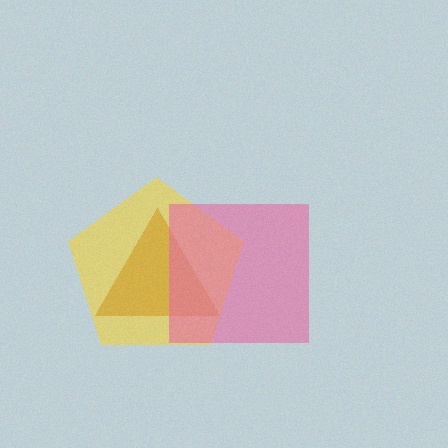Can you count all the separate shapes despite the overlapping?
Yes, there are 3 separate shapes.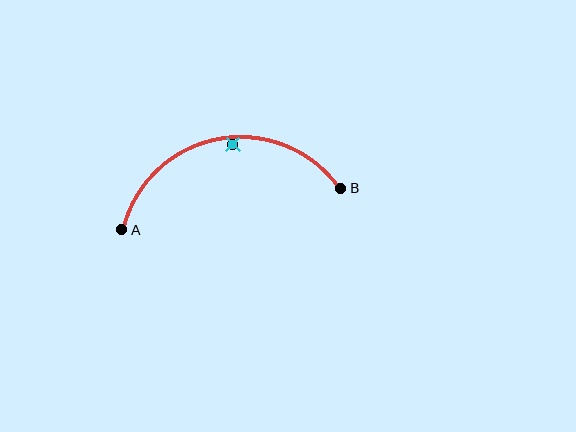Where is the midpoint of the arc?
The arc midpoint is the point on the curve farthest from the straight line joining A and B. It sits above that line.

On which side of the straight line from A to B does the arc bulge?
The arc bulges above the straight line connecting A and B.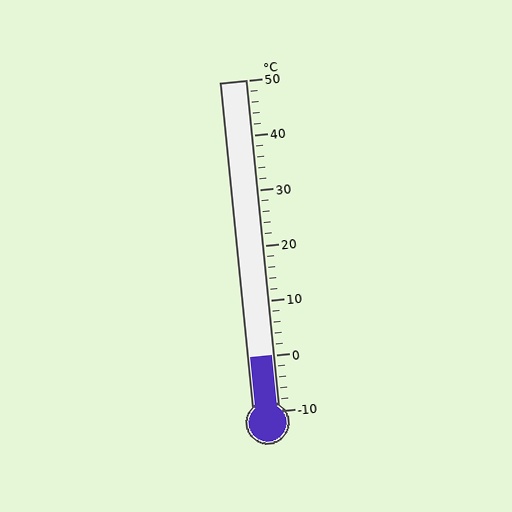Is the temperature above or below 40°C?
The temperature is below 40°C.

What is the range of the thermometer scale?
The thermometer scale ranges from -10°C to 50°C.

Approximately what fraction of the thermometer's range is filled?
The thermometer is filled to approximately 15% of its range.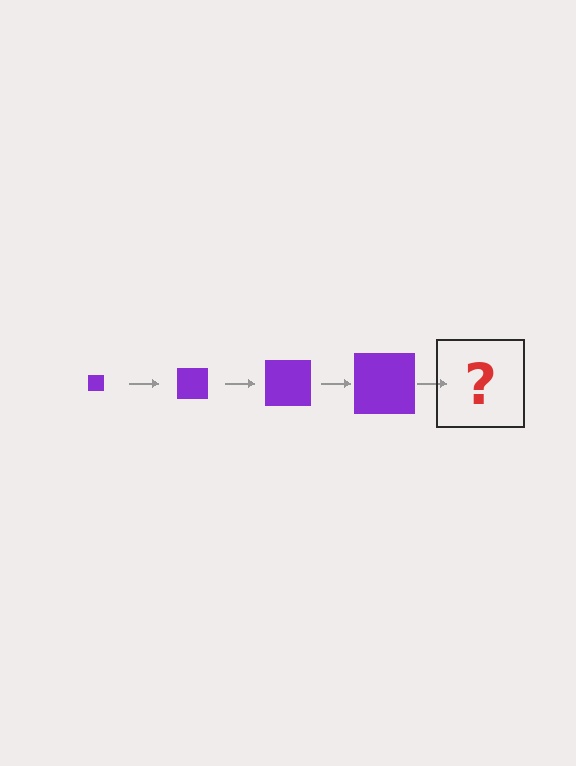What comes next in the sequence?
The next element should be a purple square, larger than the previous one.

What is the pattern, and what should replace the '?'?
The pattern is that the square gets progressively larger each step. The '?' should be a purple square, larger than the previous one.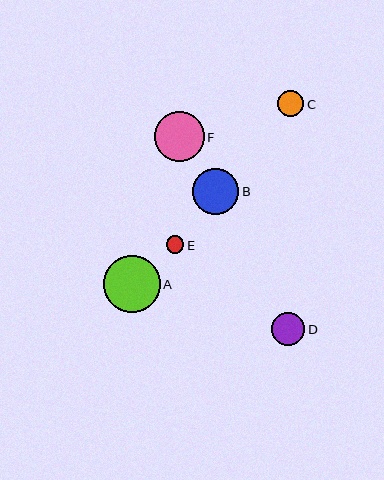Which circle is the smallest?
Circle E is the smallest with a size of approximately 18 pixels.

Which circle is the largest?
Circle A is the largest with a size of approximately 56 pixels.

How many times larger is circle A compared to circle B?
Circle A is approximately 1.2 times the size of circle B.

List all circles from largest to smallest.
From largest to smallest: A, F, B, D, C, E.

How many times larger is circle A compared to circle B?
Circle A is approximately 1.2 times the size of circle B.